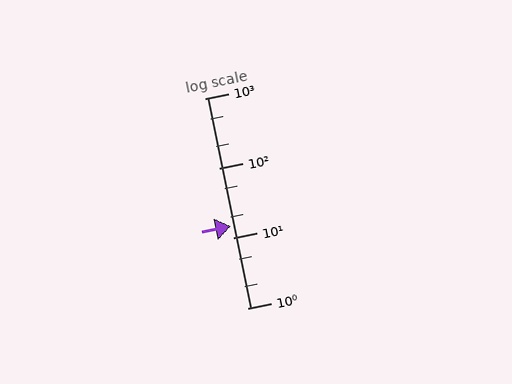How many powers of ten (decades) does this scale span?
The scale spans 3 decades, from 1 to 1000.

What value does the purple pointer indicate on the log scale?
The pointer indicates approximately 15.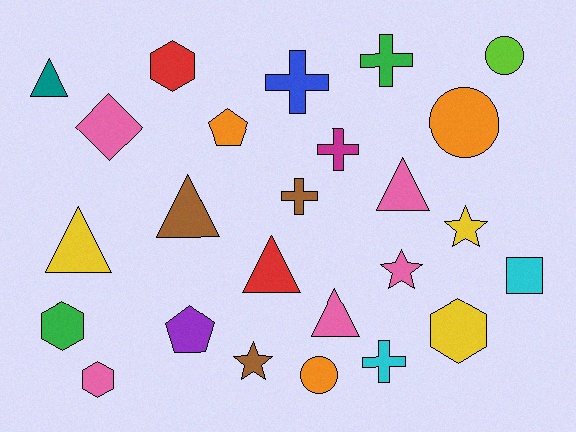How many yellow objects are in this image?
There are 3 yellow objects.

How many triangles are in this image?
There are 6 triangles.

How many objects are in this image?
There are 25 objects.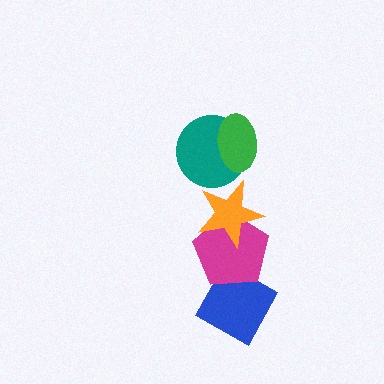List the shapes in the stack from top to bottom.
From top to bottom: the green ellipse, the teal circle, the orange star, the magenta pentagon, the blue diamond.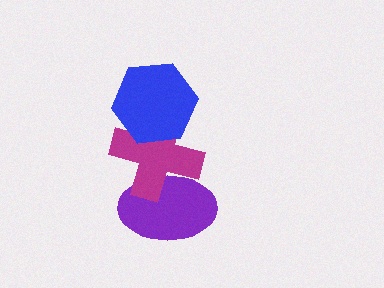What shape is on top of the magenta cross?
The blue hexagon is on top of the magenta cross.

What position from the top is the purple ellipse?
The purple ellipse is 3rd from the top.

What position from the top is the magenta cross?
The magenta cross is 2nd from the top.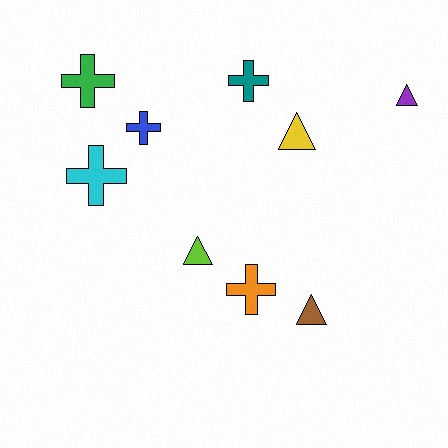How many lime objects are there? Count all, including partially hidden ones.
There is 1 lime object.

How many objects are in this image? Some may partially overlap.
There are 9 objects.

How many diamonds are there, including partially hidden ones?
There are no diamonds.